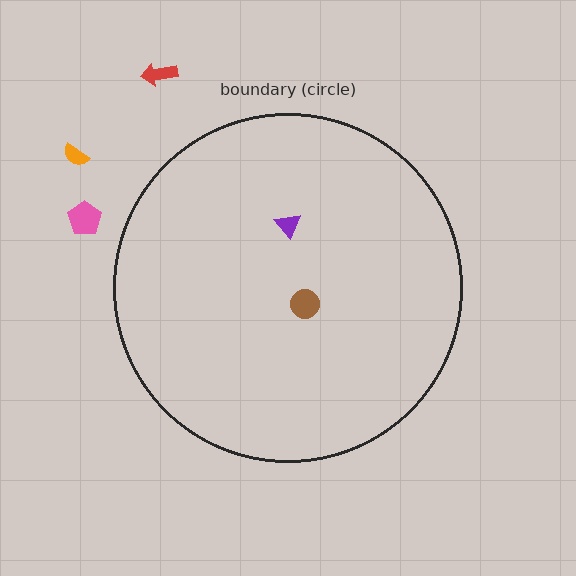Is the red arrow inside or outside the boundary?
Outside.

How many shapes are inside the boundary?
2 inside, 3 outside.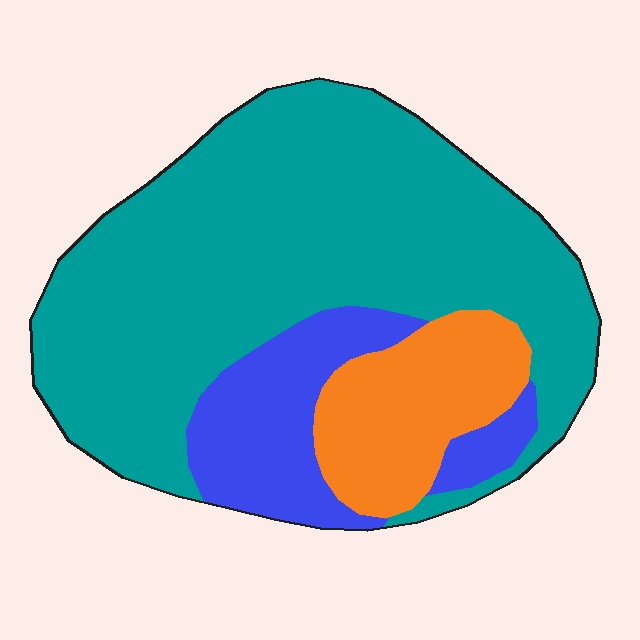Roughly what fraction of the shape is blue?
Blue covers 17% of the shape.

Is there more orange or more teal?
Teal.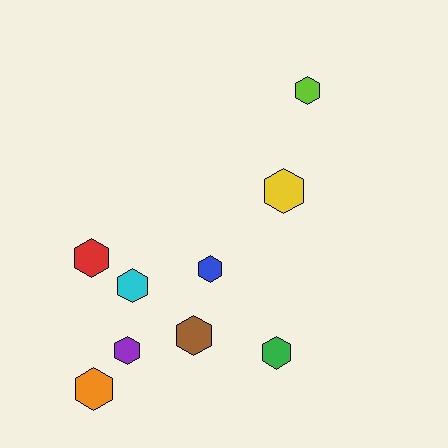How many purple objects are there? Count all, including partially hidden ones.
There is 1 purple object.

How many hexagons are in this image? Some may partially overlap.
There are 9 hexagons.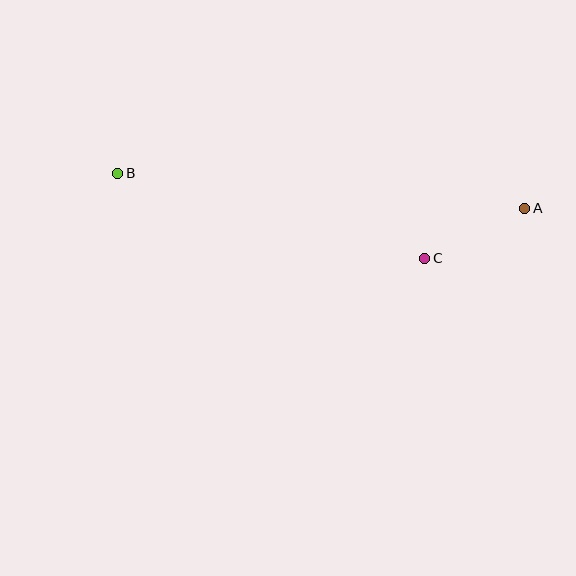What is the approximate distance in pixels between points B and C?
The distance between B and C is approximately 318 pixels.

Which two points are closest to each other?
Points A and C are closest to each other.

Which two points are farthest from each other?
Points A and B are farthest from each other.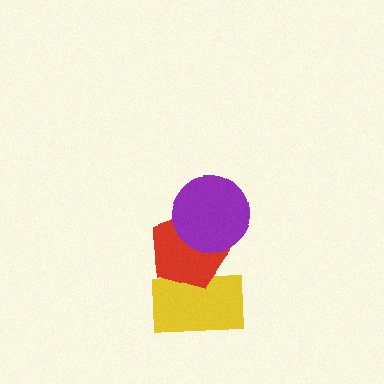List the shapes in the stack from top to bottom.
From top to bottom: the purple circle, the red pentagon, the yellow rectangle.